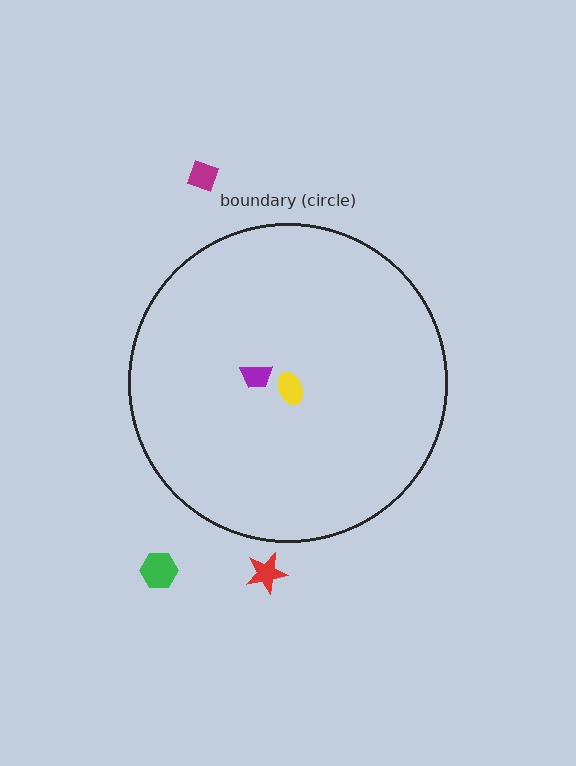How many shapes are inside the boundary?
2 inside, 3 outside.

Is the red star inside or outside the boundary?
Outside.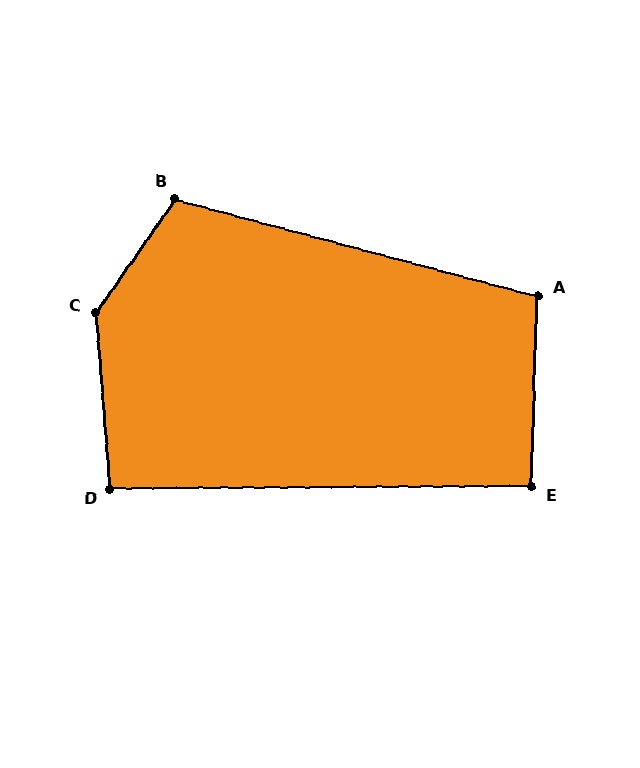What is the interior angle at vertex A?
Approximately 103 degrees (obtuse).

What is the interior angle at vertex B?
Approximately 110 degrees (obtuse).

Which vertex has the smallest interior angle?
E, at approximately 92 degrees.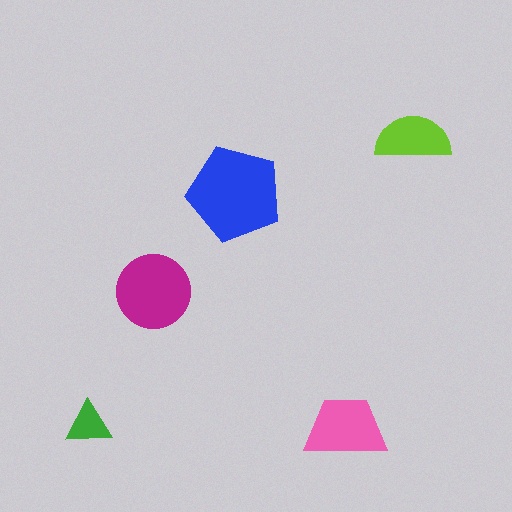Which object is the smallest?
The green triangle.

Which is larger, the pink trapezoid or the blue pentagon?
The blue pentagon.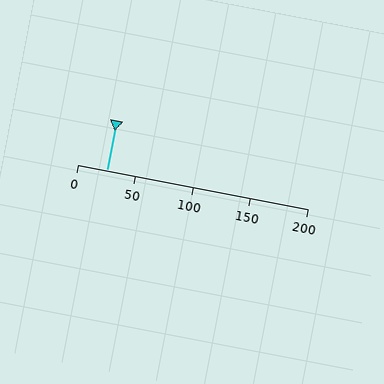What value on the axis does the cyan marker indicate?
The marker indicates approximately 25.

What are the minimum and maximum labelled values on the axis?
The axis runs from 0 to 200.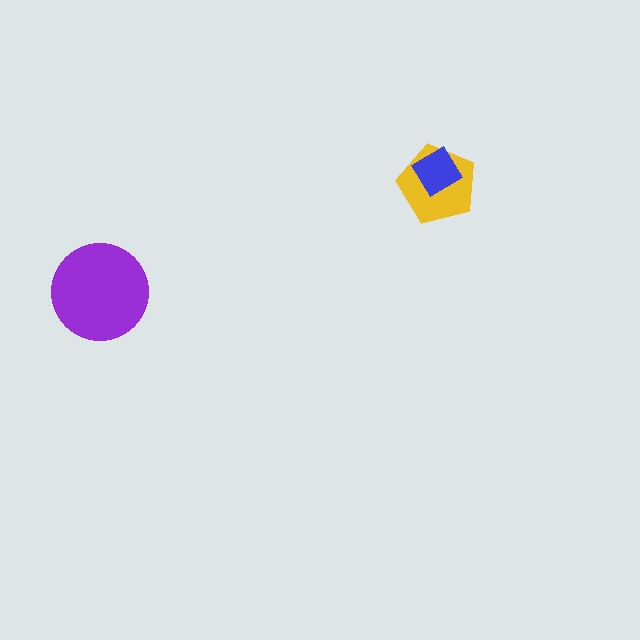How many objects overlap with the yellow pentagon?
1 object overlaps with the yellow pentagon.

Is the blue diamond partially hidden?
No, no other shape covers it.